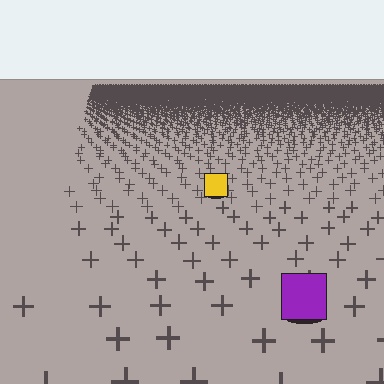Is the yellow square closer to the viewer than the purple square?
No. The purple square is closer — you can tell from the texture gradient: the ground texture is coarser near it.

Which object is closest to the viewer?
The purple square is closest. The texture marks near it are larger and more spread out.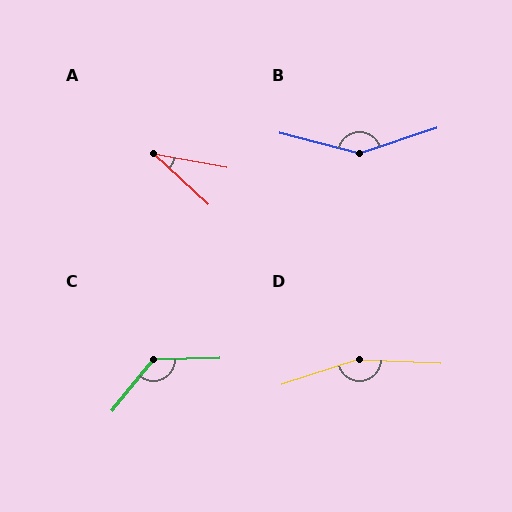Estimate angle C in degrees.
Approximately 130 degrees.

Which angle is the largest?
D, at approximately 160 degrees.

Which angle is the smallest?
A, at approximately 32 degrees.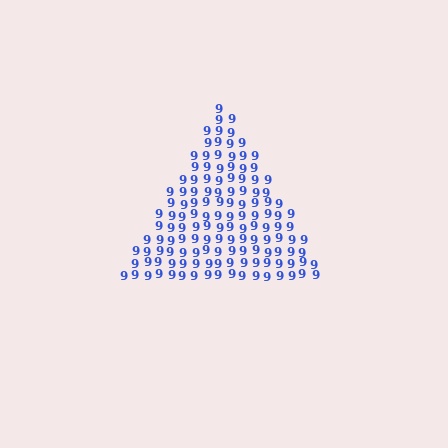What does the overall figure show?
The overall figure shows a triangle.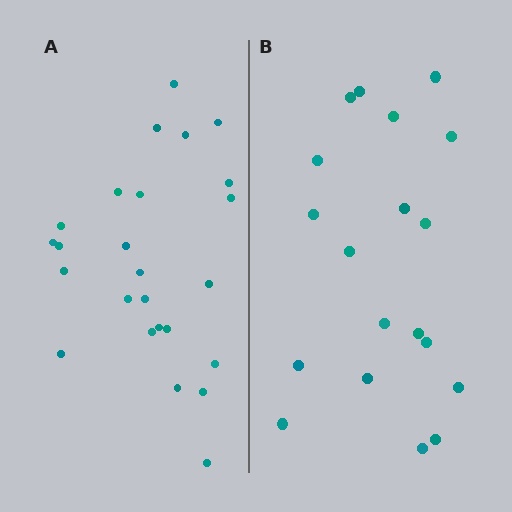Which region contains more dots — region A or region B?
Region A (the left region) has more dots.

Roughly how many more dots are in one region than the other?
Region A has about 6 more dots than region B.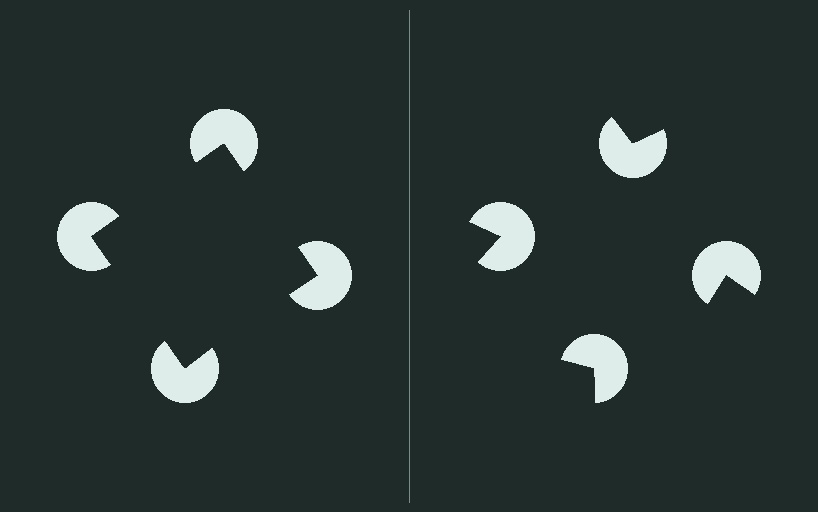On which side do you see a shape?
An illusory square appears on the left side. On the right side the wedge cuts are rotated, so no coherent shape forms.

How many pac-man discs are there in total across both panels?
8 — 4 on each side.